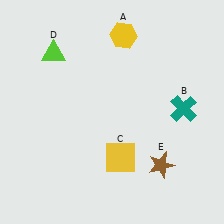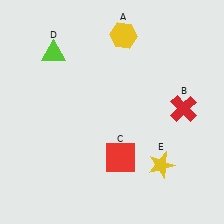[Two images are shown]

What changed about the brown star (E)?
In Image 1, E is brown. In Image 2, it changed to yellow.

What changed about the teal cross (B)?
In Image 1, B is teal. In Image 2, it changed to red.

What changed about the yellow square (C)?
In Image 1, C is yellow. In Image 2, it changed to red.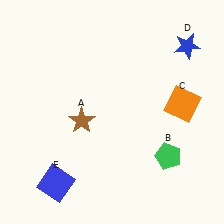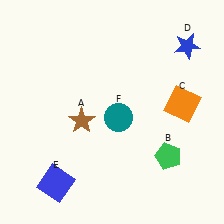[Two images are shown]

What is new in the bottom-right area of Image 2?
A teal circle (F) was added in the bottom-right area of Image 2.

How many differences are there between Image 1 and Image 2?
There is 1 difference between the two images.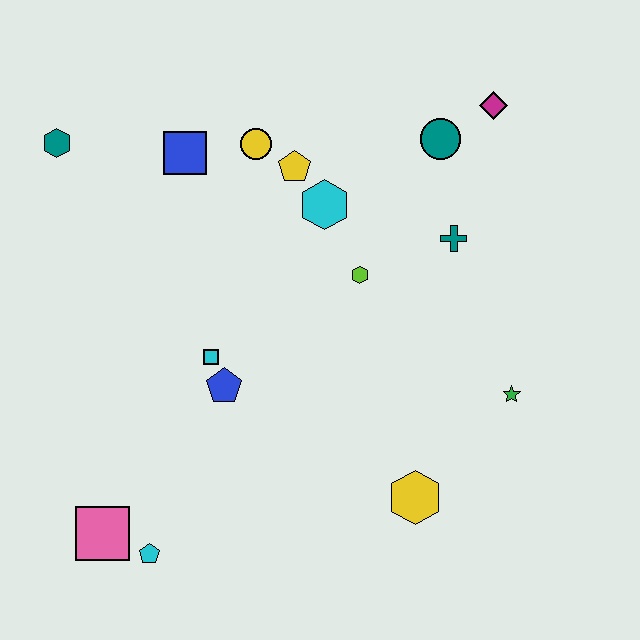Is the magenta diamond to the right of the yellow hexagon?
Yes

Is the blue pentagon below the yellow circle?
Yes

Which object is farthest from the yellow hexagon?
The teal hexagon is farthest from the yellow hexagon.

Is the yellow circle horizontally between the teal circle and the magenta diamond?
No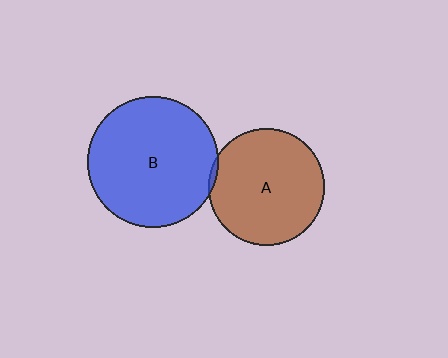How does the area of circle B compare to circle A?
Approximately 1.3 times.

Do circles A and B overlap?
Yes.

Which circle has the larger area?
Circle B (blue).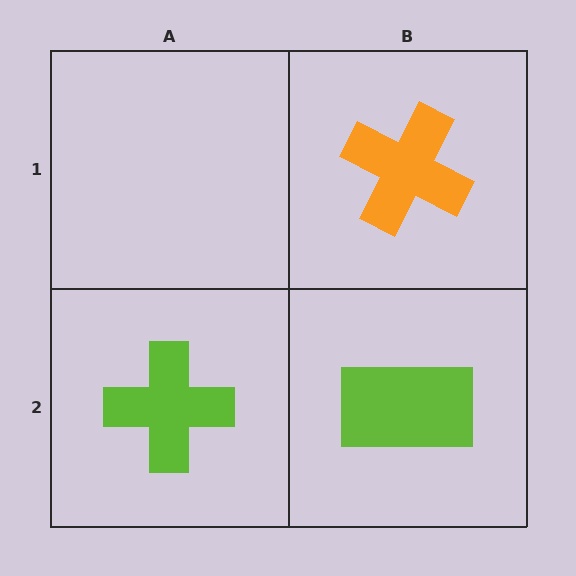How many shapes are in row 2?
2 shapes.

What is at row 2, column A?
A lime cross.